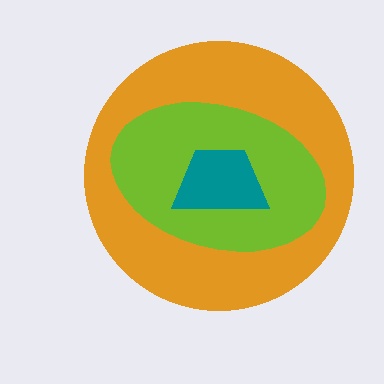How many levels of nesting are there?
3.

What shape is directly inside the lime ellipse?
The teal trapezoid.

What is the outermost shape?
The orange circle.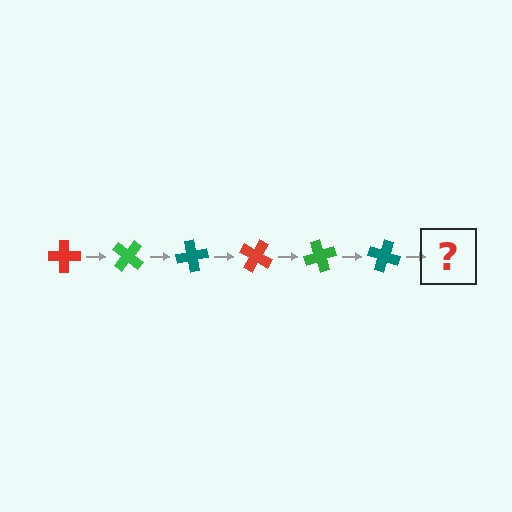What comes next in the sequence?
The next element should be a red cross, rotated 240 degrees from the start.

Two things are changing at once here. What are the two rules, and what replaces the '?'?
The two rules are that it rotates 40 degrees each step and the color cycles through red, green, and teal. The '?' should be a red cross, rotated 240 degrees from the start.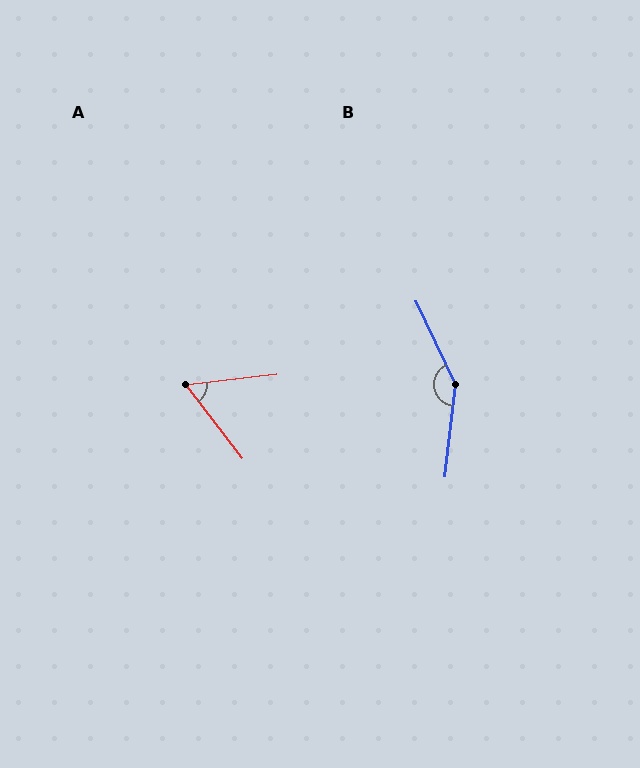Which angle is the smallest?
A, at approximately 59 degrees.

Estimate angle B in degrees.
Approximately 148 degrees.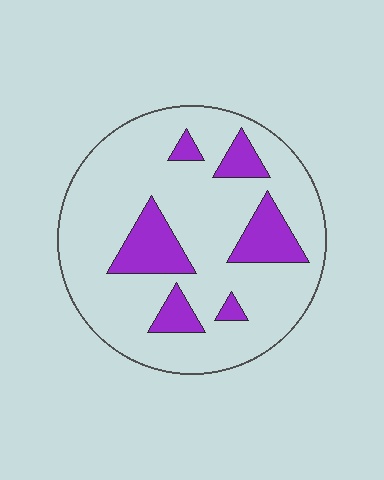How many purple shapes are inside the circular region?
6.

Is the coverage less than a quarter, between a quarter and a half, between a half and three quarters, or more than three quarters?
Less than a quarter.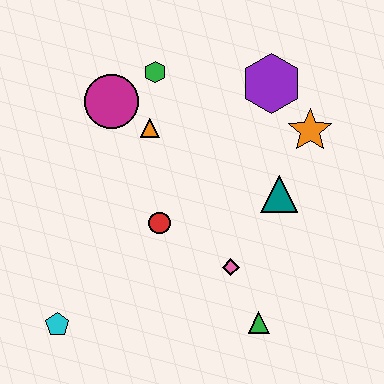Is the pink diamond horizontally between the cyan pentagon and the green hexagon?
No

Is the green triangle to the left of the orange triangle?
No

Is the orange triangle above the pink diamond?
Yes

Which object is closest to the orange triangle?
The magenta circle is closest to the orange triangle.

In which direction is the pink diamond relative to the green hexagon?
The pink diamond is below the green hexagon.